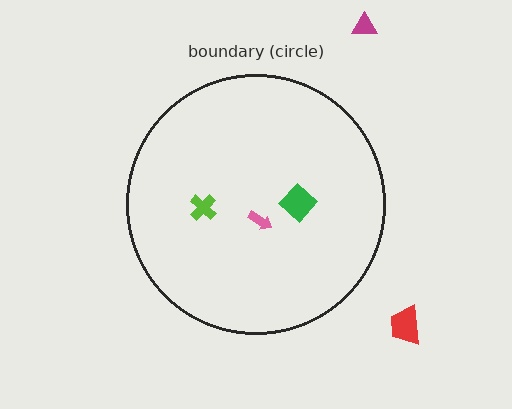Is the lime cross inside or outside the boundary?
Inside.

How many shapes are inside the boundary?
3 inside, 2 outside.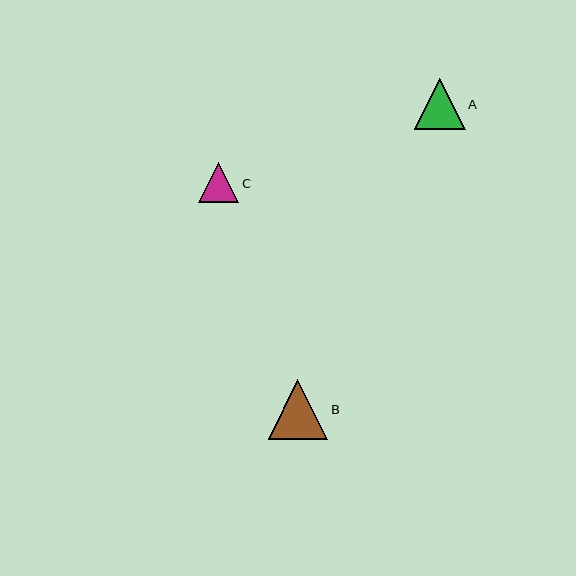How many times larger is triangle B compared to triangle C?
Triangle B is approximately 1.5 times the size of triangle C.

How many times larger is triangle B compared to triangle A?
Triangle B is approximately 1.2 times the size of triangle A.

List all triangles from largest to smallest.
From largest to smallest: B, A, C.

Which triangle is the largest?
Triangle B is the largest with a size of approximately 59 pixels.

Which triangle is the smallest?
Triangle C is the smallest with a size of approximately 40 pixels.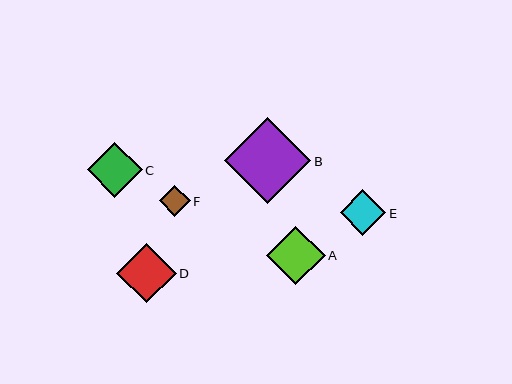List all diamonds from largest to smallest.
From largest to smallest: B, D, A, C, E, F.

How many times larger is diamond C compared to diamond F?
Diamond C is approximately 1.8 times the size of diamond F.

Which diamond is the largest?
Diamond B is the largest with a size of approximately 86 pixels.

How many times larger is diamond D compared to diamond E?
Diamond D is approximately 1.3 times the size of diamond E.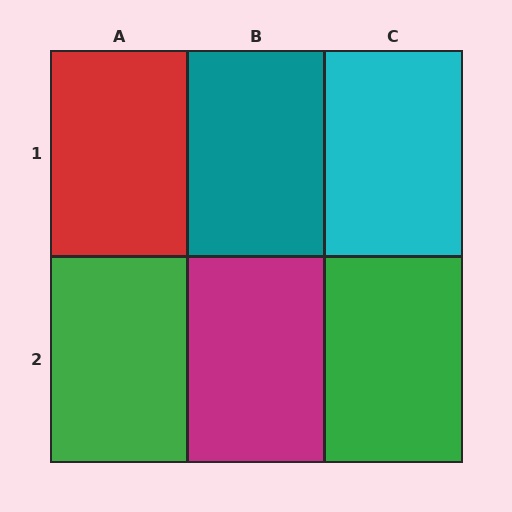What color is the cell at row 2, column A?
Green.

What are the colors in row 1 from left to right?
Red, teal, cyan.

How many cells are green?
2 cells are green.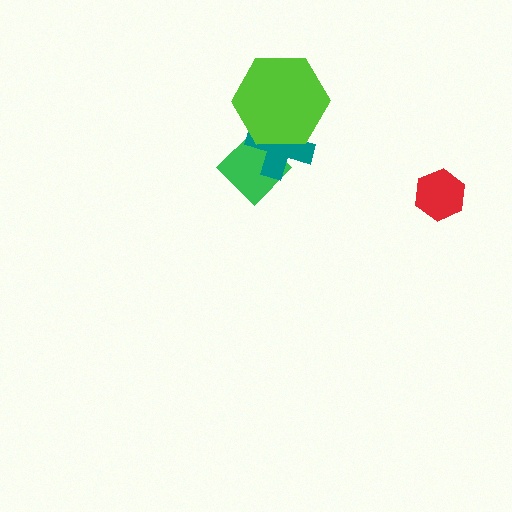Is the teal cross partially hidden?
Yes, it is partially covered by another shape.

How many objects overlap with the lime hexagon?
2 objects overlap with the lime hexagon.